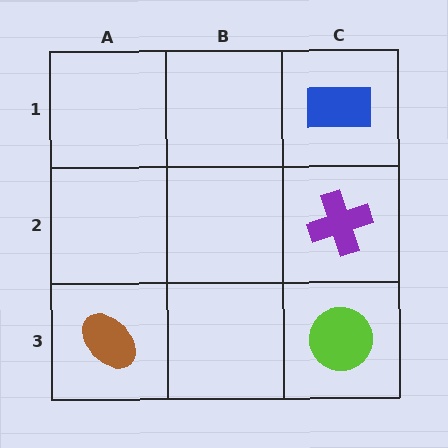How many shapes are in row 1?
1 shape.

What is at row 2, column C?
A purple cross.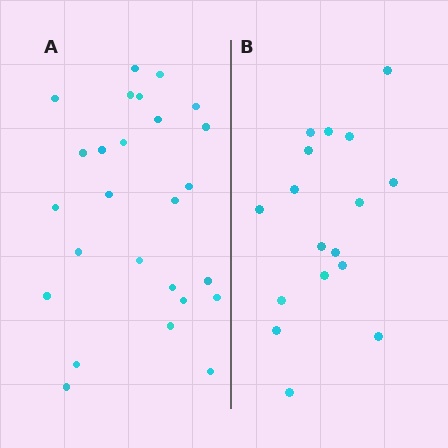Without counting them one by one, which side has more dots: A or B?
Region A (the left region) has more dots.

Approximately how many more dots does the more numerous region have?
Region A has roughly 8 or so more dots than region B.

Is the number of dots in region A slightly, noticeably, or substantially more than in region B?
Region A has substantially more. The ratio is roughly 1.5 to 1.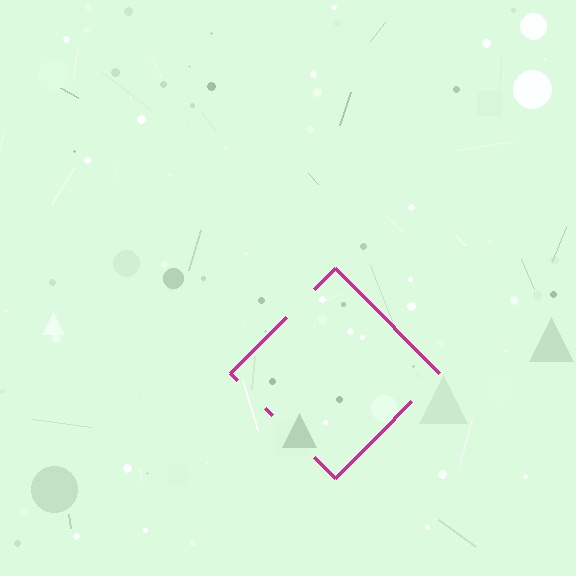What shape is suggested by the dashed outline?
The dashed outline suggests a diamond.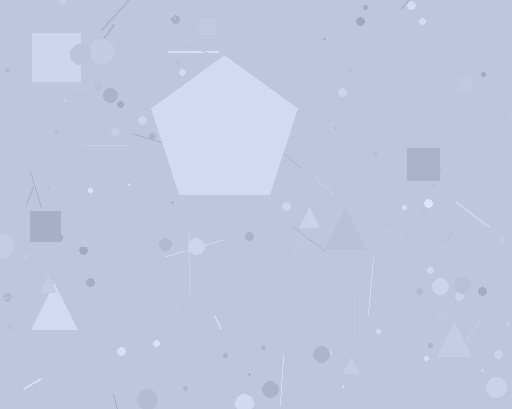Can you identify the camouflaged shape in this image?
The camouflaged shape is a pentagon.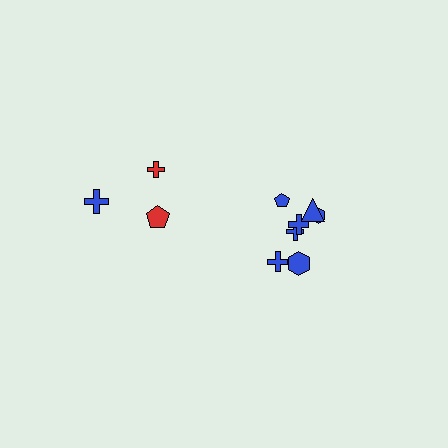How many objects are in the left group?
There are 3 objects.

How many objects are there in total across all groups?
There are 10 objects.